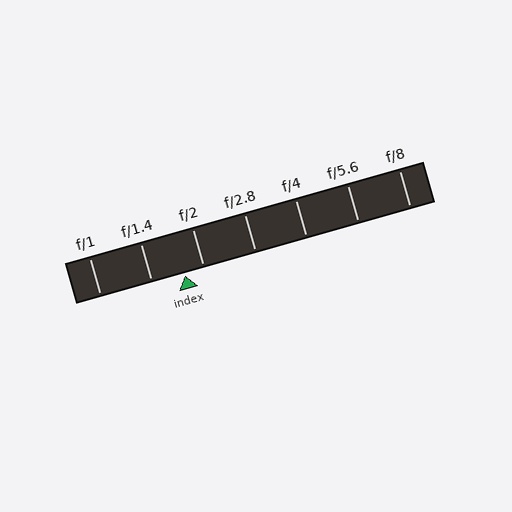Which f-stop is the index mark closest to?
The index mark is closest to f/2.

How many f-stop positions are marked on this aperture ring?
There are 7 f-stop positions marked.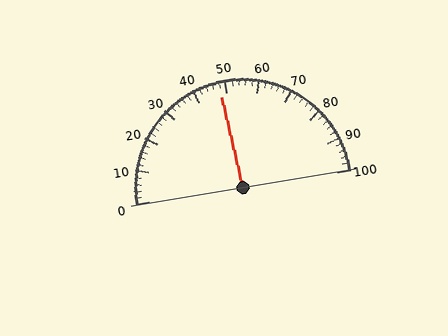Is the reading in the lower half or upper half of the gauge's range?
The reading is in the lower half of the range (0 to 100).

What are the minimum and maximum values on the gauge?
The gauge ranges from 0 to 100.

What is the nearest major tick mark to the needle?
The nearest major tick mark is 50.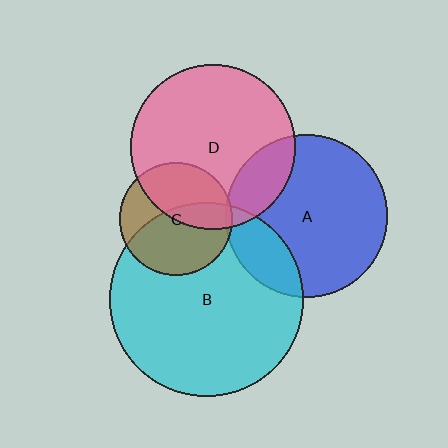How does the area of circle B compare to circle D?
Approximately 1.4 times.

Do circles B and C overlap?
Yes.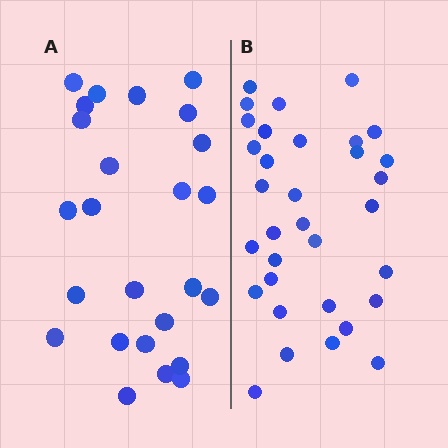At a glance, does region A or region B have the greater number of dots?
Region B (the right region) has more dots.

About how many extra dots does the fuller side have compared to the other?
Region B has roughly 8 or so more dots than region A.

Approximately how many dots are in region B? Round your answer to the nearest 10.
About 30 dots. (The exact count is 33, which rounds to 30.)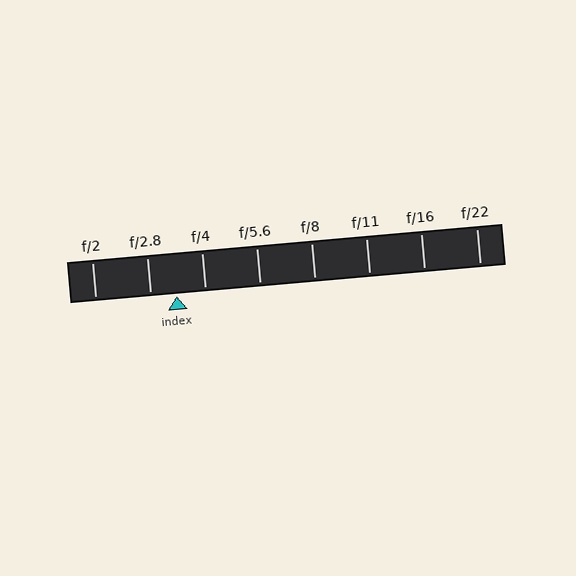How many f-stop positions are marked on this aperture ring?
There are 8 f-stop positions marked.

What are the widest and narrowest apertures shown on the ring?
The widest aperture shown is f/2 and the narrowest is f/22.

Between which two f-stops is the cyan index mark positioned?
The index mark is between f/2.8 and f/4.